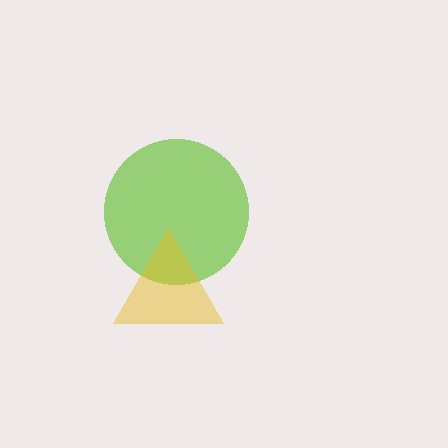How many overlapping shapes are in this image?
There are 2 overlapping shapes in the image.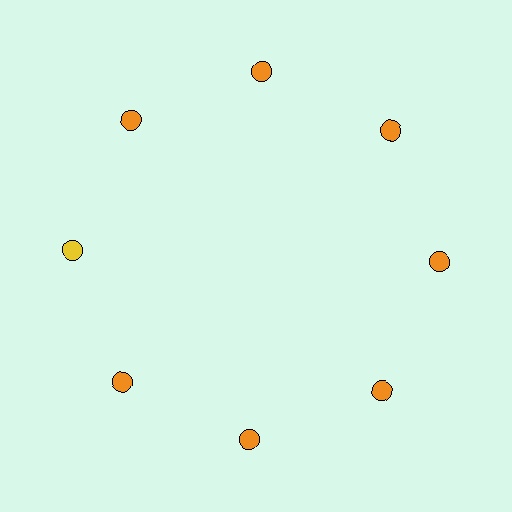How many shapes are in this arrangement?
There are 8 shapes arranged in a ring pattern.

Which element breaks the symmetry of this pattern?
The yellow circle at roughly the 9 o'clock position breaks the symmetry. All other shapes are orange circles.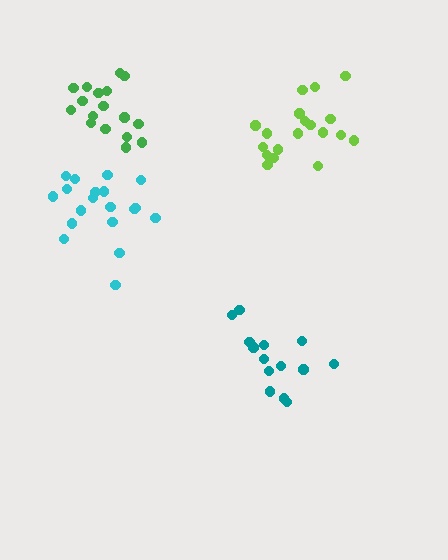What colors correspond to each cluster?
The clusters are colored: lime, cyan, teal, green.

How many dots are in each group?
Group 1: 19 dots, Group 2: 19 dots, Group 3: 14 dots, Group 4: 17 dots (69 total).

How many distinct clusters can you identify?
There are 4 distinct clusters.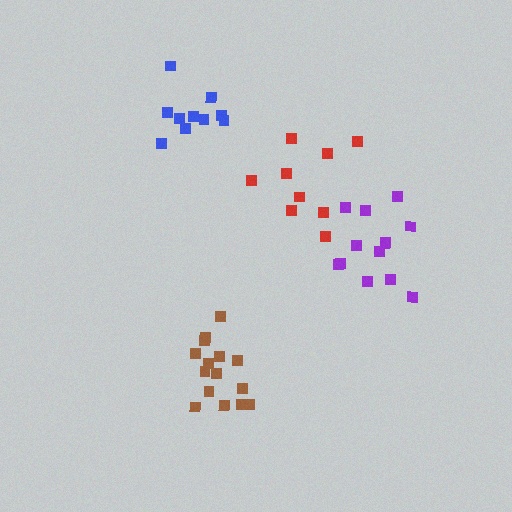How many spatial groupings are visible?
There are 4 spatial groupings.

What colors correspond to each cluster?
The clusters are colored: purple, red, blue, brown.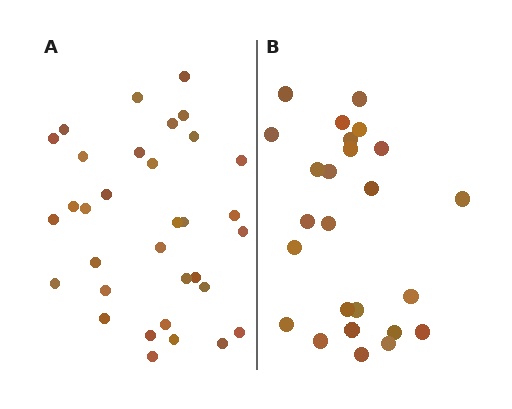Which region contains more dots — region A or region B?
Region A (the left region) has more dots.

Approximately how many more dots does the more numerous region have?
Region A has roughly 8 or so more dots than region B.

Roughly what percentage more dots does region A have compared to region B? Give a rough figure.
About 30% more.